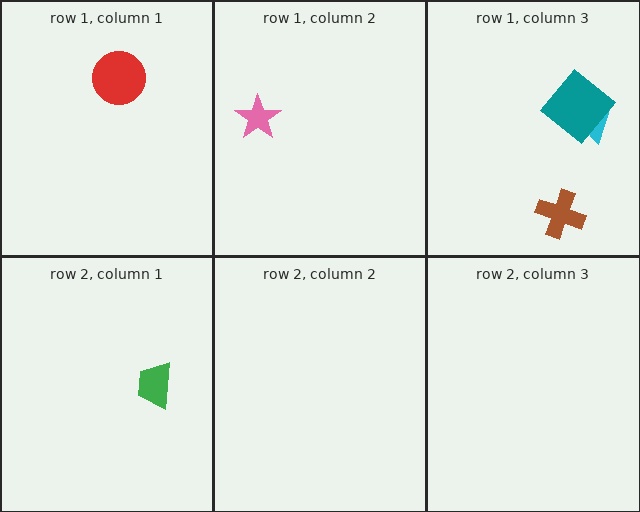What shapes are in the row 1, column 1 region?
The red circle.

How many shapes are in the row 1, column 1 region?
1.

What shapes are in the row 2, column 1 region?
The green trapezoid.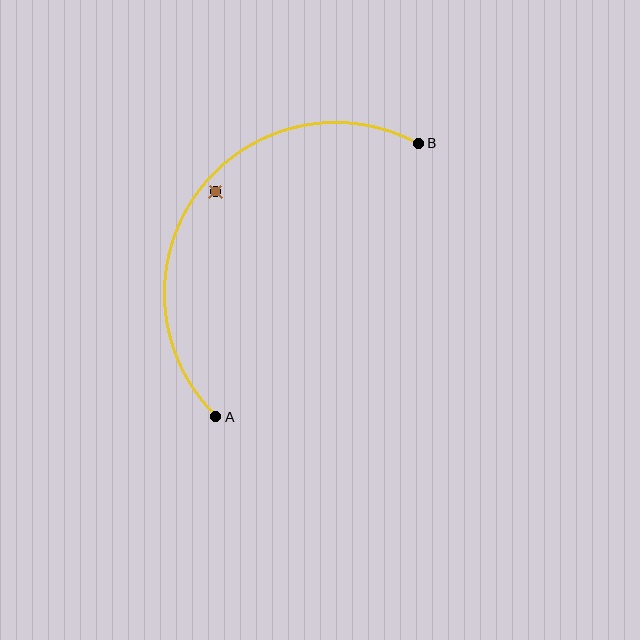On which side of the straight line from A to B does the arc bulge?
The arc bulges above and to the left of the straight line connecting A and B.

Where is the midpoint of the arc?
The arc midpoint is the point on the curve farthest from the straight line joining A and B. It sits above and to the left of that line.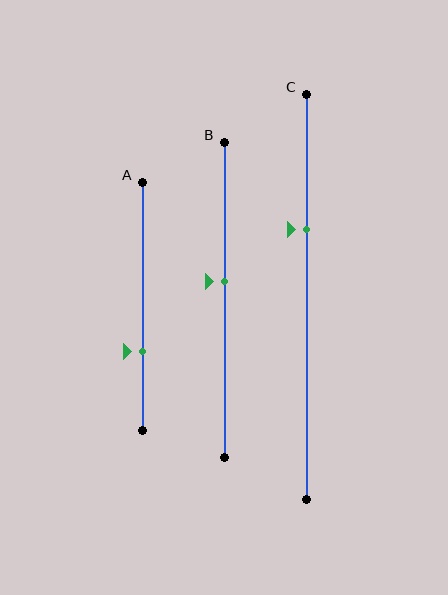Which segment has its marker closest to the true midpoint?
Segment B has its marker closest to the true midpoint.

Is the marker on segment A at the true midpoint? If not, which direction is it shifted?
No, the marker on segment A is shifted downward by about 18% of the segment length.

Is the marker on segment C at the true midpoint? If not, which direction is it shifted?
No, the marker on segment C is shifted upward by about 17% of the segment length.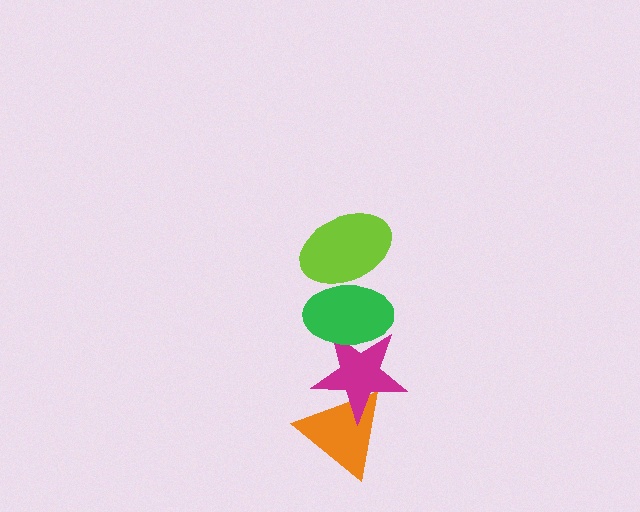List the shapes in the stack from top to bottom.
From top to bottom: the lime ellipse, the green ellipse, the magenta star, the orange triangle.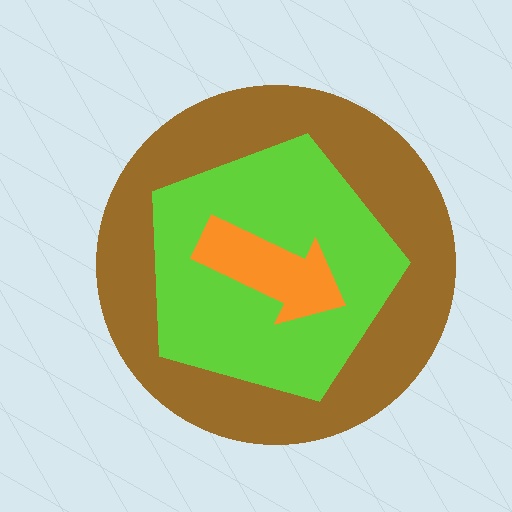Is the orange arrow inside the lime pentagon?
Yes.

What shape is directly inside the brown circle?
The lime pentagon.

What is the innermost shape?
The orange arrow.